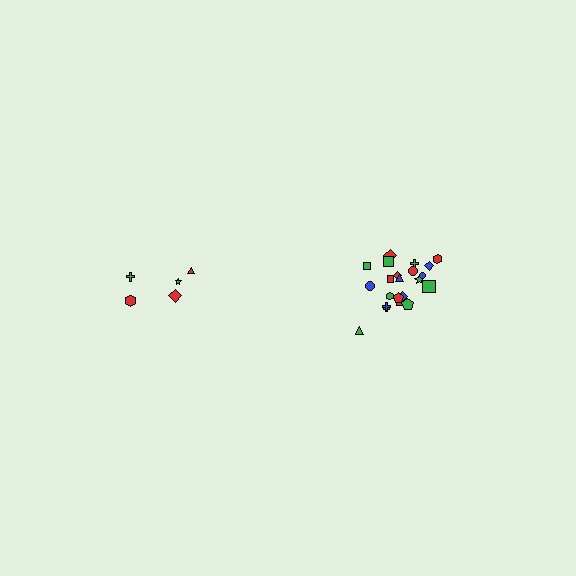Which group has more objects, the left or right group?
The right group.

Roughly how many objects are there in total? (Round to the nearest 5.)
Roughly 25 objects in total.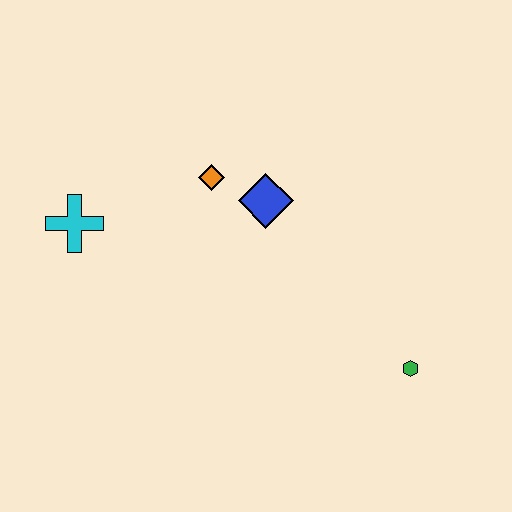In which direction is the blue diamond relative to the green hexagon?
The blue diamond is above the green hexagon.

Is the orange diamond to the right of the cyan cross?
Yes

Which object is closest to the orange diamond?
The blue diamond is closest to the orange diamond.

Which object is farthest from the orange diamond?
The green hexagon is farthest from the orange diamond.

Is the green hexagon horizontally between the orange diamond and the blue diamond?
No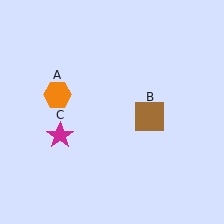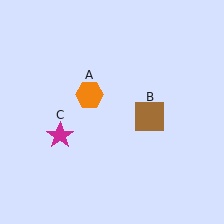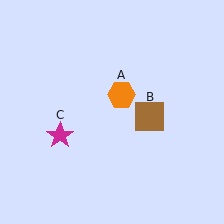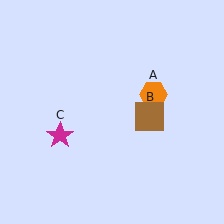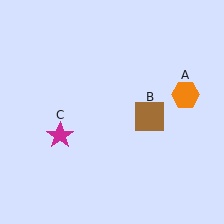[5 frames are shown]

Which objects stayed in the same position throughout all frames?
Brown square (object B) and magenta star (object C) remained stationary.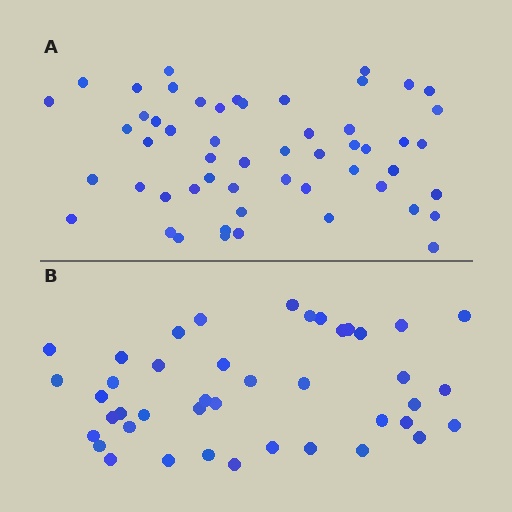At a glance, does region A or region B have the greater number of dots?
Region A (the top region) has more dots.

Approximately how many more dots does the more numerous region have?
Region A has roughly 12 or so more dots than region B.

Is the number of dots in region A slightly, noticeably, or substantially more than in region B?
Region A has noticeably more, but not dramatically so. The ratio is roughly 1.3 to 1.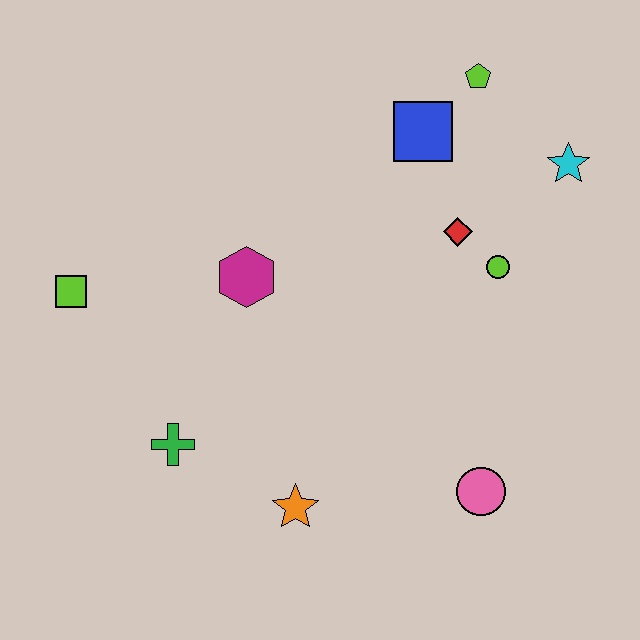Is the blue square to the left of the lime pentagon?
Yes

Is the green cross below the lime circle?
Yes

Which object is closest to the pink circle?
The orange star is closest to the pink circle.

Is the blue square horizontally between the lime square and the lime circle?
Yes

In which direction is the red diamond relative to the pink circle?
The red diamond is above the pink circle.